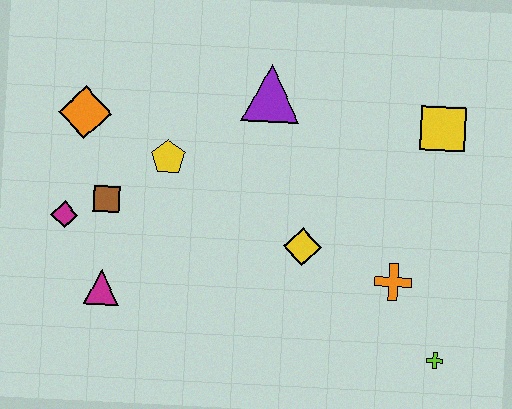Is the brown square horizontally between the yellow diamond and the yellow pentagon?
No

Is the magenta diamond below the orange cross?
No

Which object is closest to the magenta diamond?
The brown square is closest to the magenta diamond.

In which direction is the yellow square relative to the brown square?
The yellow square is to the right of the brown square.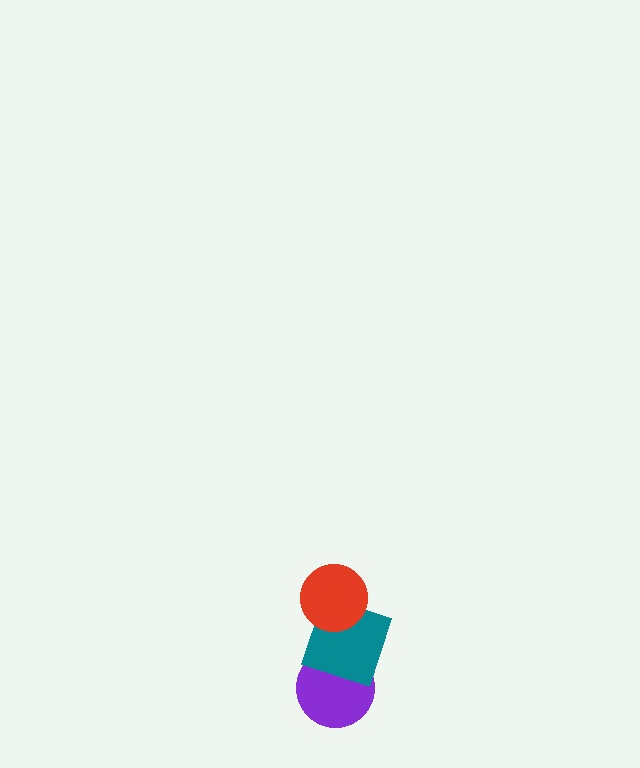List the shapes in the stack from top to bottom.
From top to bottom: the red circle, the teal square, the purple circle.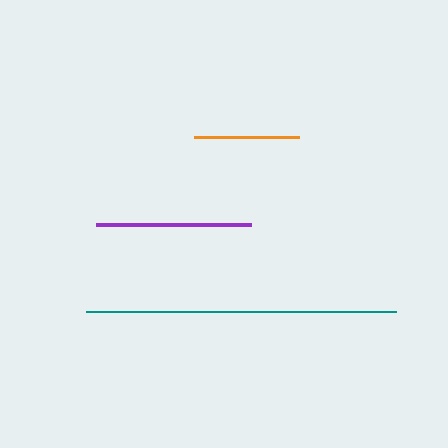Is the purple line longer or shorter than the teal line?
The teal line is longer than the purple line.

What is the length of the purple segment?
The purple segment is approximately 155 pixels long.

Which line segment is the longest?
The teal line is the longest at approximately 310 pixels.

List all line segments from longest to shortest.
From longest to shortest: teal, purple, orange.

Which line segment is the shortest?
The orange line is the shortest at approximately 105 pixels.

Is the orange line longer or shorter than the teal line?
The teal line is longer than the orange line.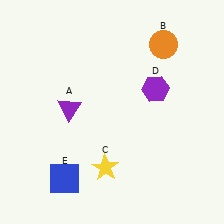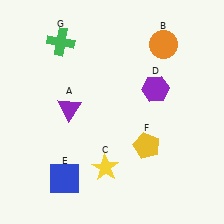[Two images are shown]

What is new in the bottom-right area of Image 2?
A yellow pentagon (F) was added in the bottom-right area of Image 2.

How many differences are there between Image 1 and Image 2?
There are 2 differences between the two images.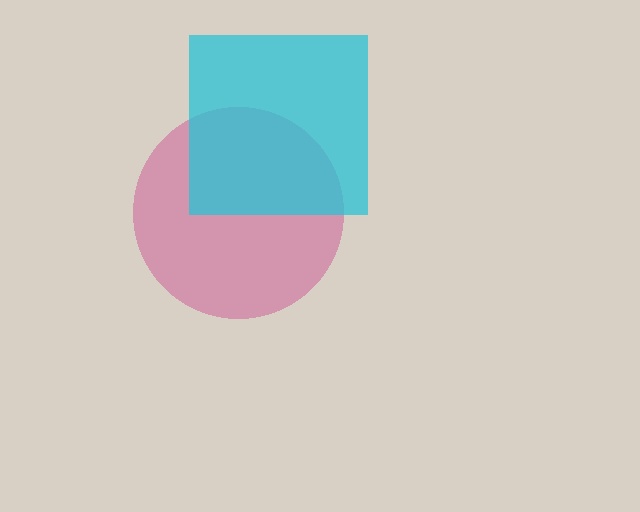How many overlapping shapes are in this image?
There are 2 overlapping shapes in the image.